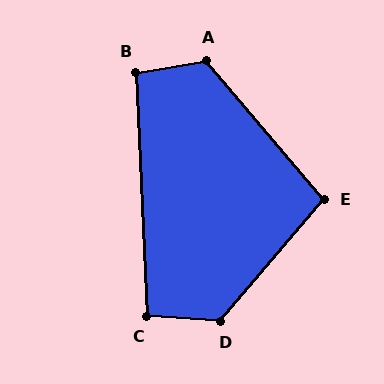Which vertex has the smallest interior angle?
C, at approximately 96 degrees.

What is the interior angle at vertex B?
Approximately 97 degrees (obtuse).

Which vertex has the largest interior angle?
D, at approximately 127 degrees.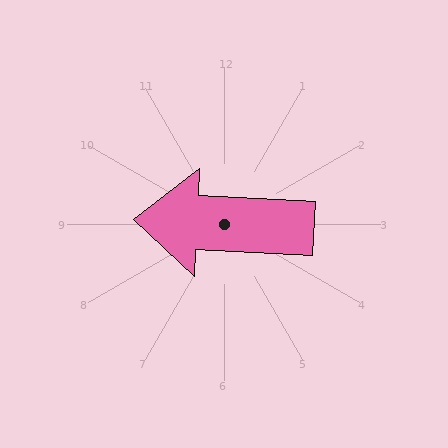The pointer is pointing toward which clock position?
Roughly 9 o'clock.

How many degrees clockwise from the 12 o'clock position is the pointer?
Approximately 273 degrees.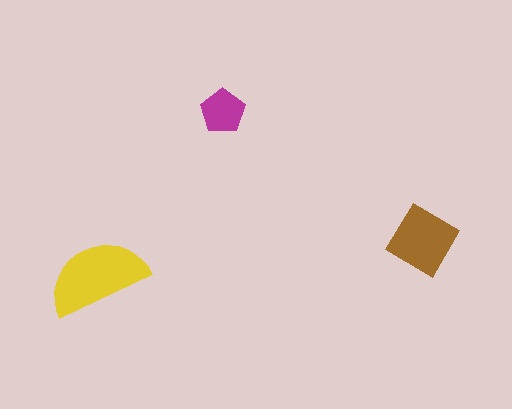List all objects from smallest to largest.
The magenta pentagon, the brown diamond, the yellow semicircle.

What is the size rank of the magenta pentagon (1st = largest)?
3rd.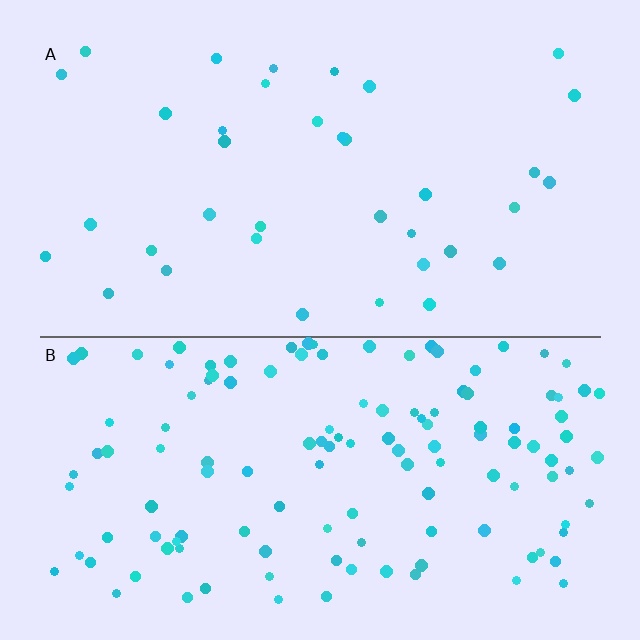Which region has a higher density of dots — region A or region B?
B (the bottom).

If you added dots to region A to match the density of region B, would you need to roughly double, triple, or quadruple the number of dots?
Approximately quadruple.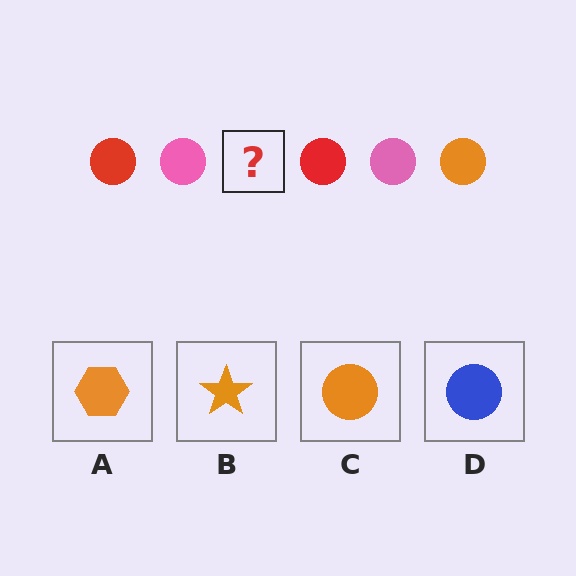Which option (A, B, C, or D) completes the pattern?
C.